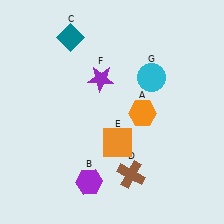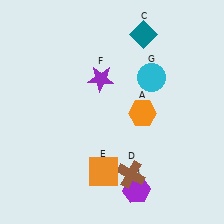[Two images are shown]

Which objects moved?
The objects that moved are: the purple hexagon (B), the teal diamond (C), the orange square (E).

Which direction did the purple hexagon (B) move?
The purple hexagon (B) moved right.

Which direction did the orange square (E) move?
The orange square (E) moved down.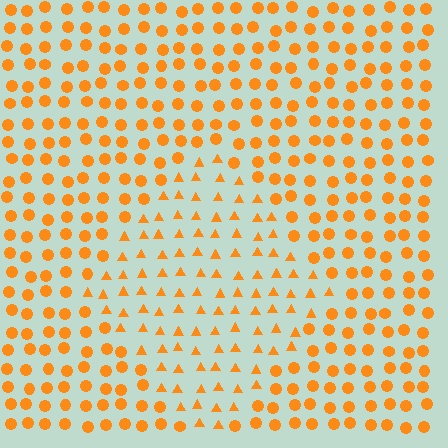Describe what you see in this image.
The image is filled with small orange elements arranged in a uniform grid. A diamond-shaped region contains triangles, while the surrounding area contains circles. The boundary is defined purely by the change in element shape.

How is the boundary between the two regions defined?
The boundary is defined by a change in element shape: triangles inside vs. circles outside. All elements share the same color and spacing.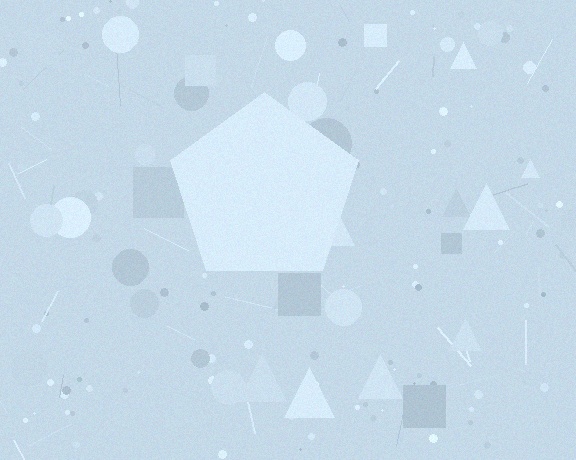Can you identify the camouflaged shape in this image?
The camouflaged shape is a pentagon.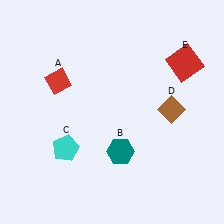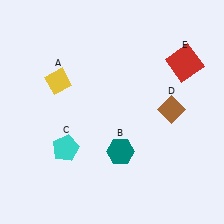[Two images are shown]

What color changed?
The diamond (A) changed from red in Image 1 to yellow in Image 2.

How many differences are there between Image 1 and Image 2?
There is 1 difference between the two images.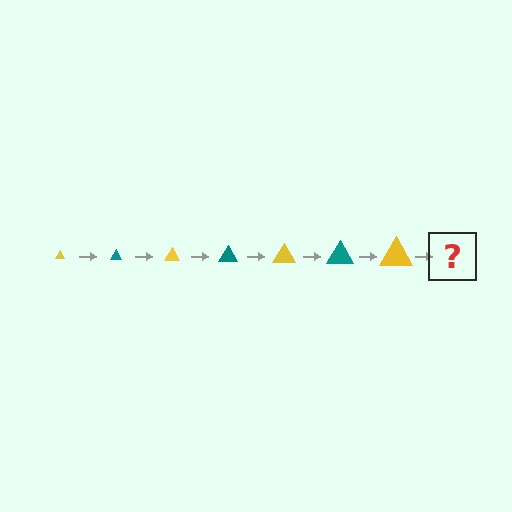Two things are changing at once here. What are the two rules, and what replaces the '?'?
The two rules are that the triangle grows larger each step and the color cycles through yellow and teal. The '?' should be a teal triangle, larger than the previous one.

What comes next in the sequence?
The next element should be a teal triangle, larger than the previous one.